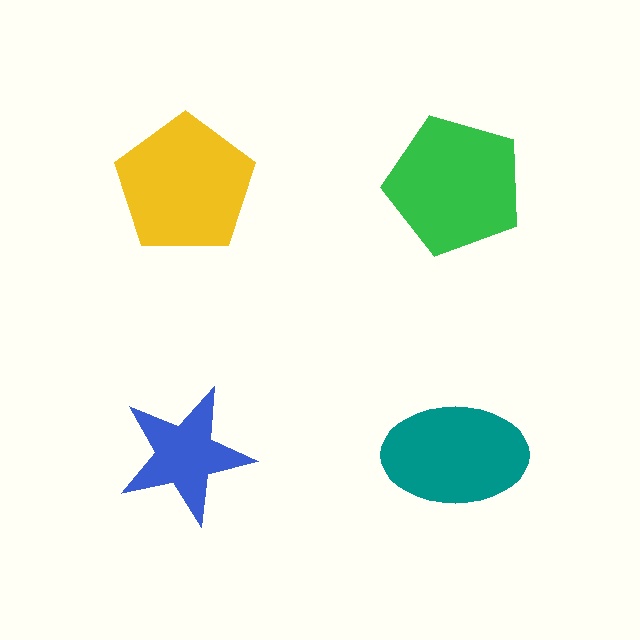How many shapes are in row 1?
2 shapes.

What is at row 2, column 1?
A blue star.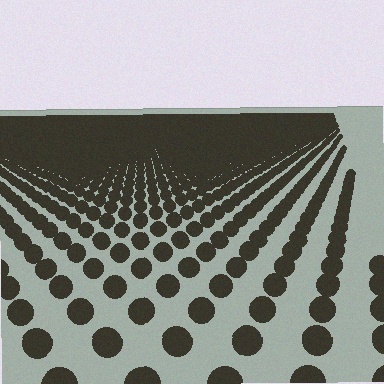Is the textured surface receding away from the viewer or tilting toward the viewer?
The surface is receding away from the viewer. Texture elements get smaller and denser toward the top.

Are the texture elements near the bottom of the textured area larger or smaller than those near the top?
Larger. Near the bottom, elements are closer to the viewer and appear at a bigger on-screen size.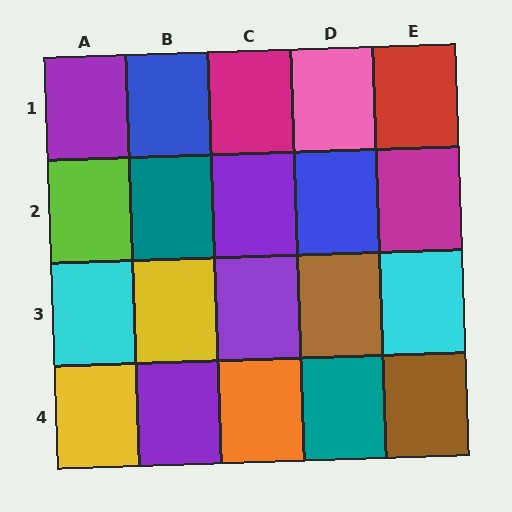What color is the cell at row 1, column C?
Magenta.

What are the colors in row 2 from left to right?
Lime, teal, purple, blue, magenta.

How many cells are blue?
2 cells are blue.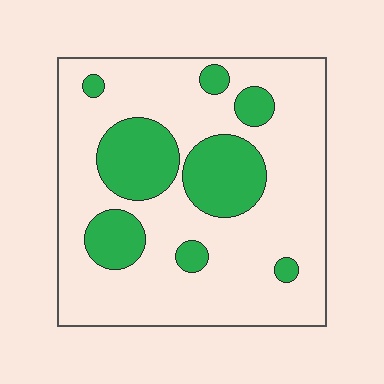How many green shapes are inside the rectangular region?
8.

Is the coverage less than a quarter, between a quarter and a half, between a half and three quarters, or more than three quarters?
Less than a quarter.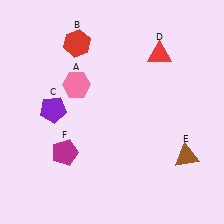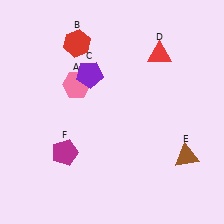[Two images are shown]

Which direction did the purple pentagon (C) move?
The purple pentagon (C) moved right.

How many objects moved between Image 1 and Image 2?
1 object moved between the two images.